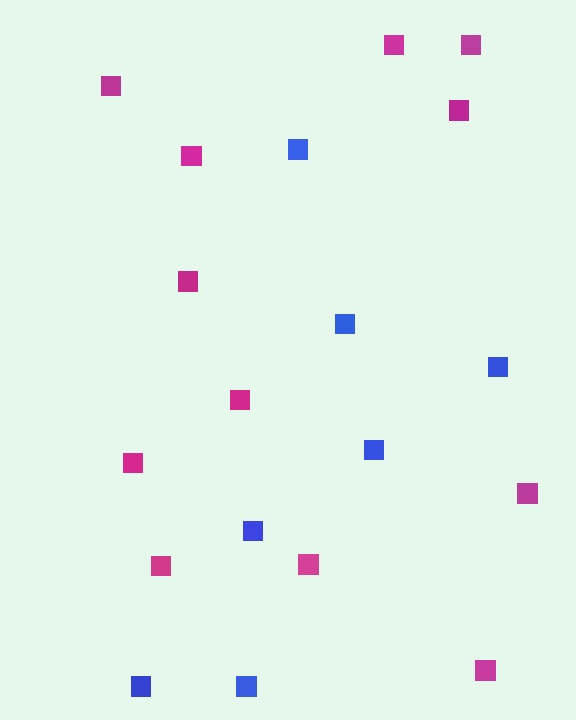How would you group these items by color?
There are 2 groups: one group of magenta squares (12) and one group of blue squares (7).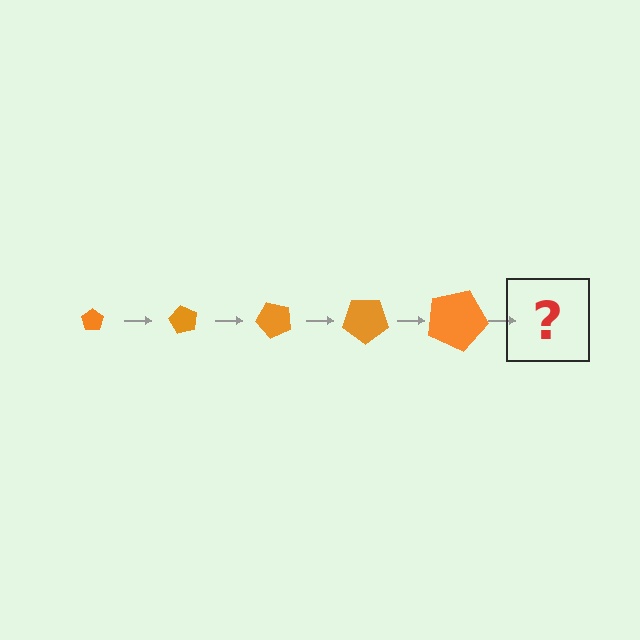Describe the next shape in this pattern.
It should be a pentagon, larger than the previous one and rotated 300 degrees from the start.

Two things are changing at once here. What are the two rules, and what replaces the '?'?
The two rules are that the pentagon grows larger each step and it rotates 60 degrees each step. The '?' should be a pentagon, larger than the previous one and rotated 300 degrees from the start.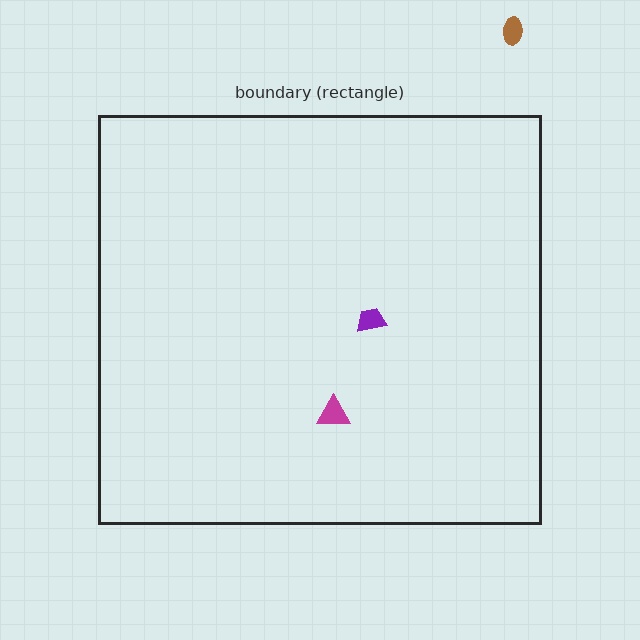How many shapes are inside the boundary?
2 inside, 1 outside.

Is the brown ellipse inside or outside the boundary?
Outside.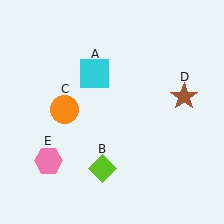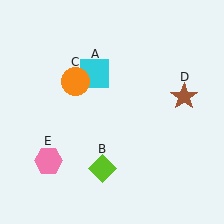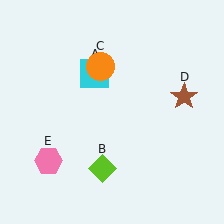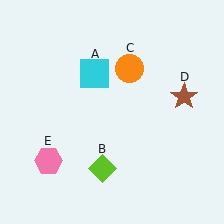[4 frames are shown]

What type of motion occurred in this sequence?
The orange circle (object C) rotated clockwise around the center of the scene.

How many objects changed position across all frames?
1 object changed position: orange circle (object C).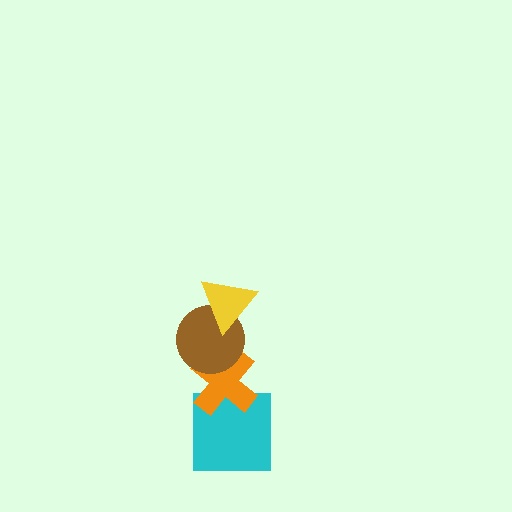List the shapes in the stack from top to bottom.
From top to bottom: the yellow triangle, the brown circle, the orange cross, the cyan square.